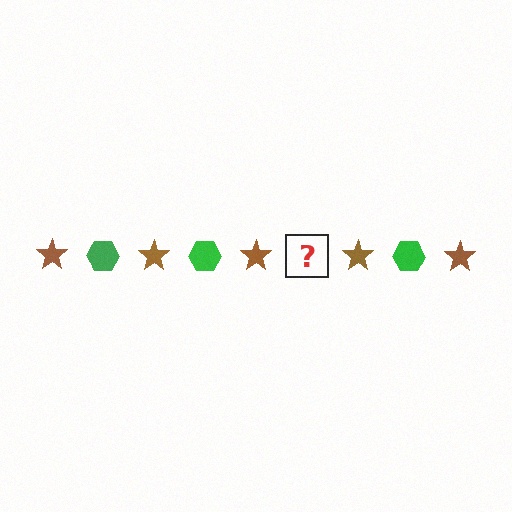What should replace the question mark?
The question mark should be replaced with a green hexagon.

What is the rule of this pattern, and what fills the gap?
The rule is that the pattern alternates between brown star and green hexagon. The gap should be filled with a green hexagon.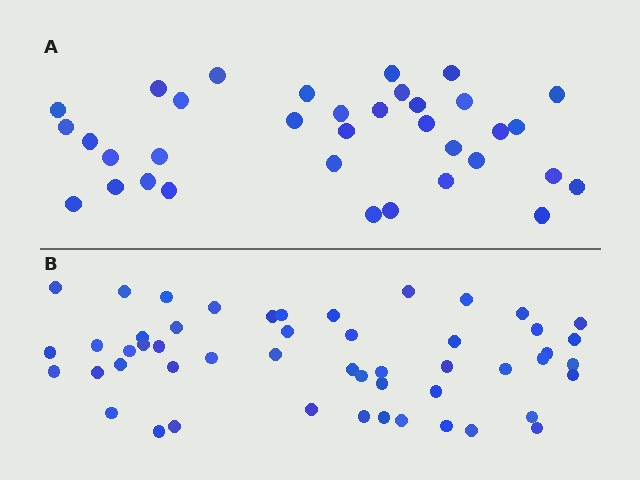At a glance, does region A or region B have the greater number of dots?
Region B (the bottom region) has more dots.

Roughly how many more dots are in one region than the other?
Region B has approximately 15 more dots than region A.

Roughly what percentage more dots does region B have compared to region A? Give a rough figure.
About 45% more.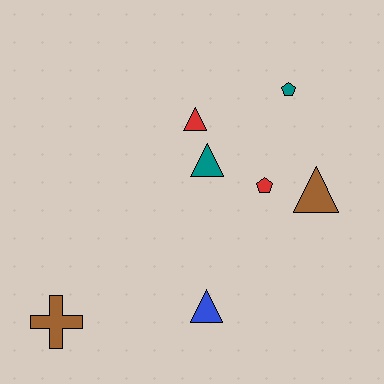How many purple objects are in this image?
There are no purple objects.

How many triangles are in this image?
There are 4 triangles.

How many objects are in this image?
There are 7 objects.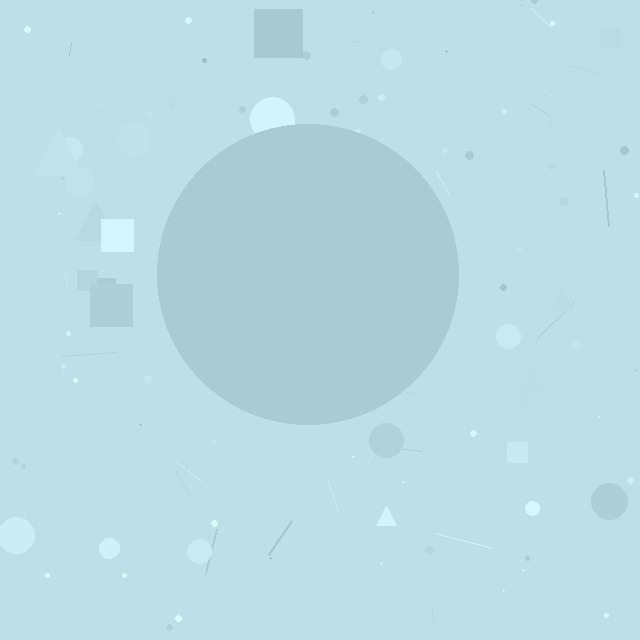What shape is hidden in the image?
A circle is hidden in the image.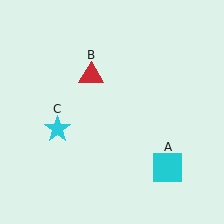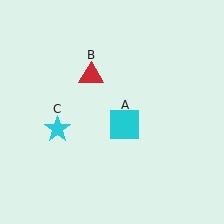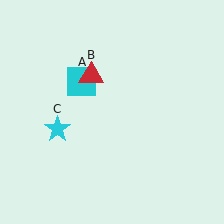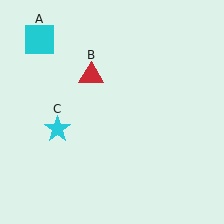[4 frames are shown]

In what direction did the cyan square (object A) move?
The cyan square (object A) moved up and to the left.